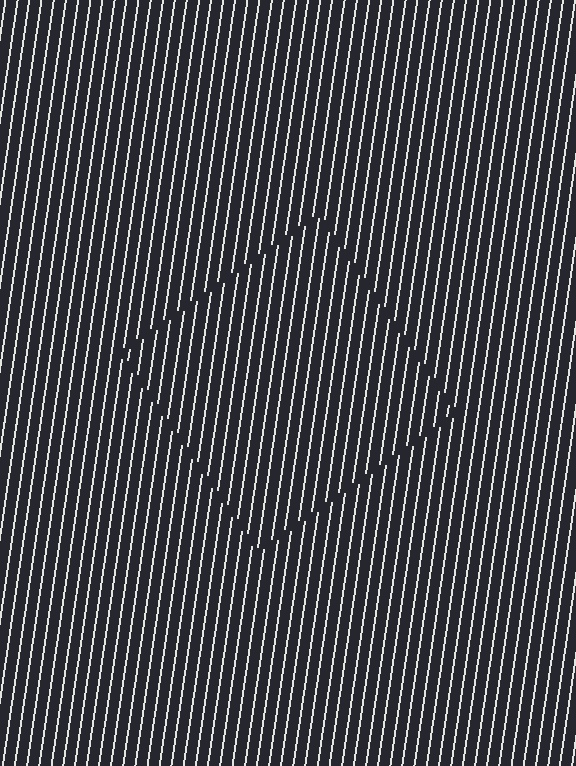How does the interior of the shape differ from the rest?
The interior of the shape contains the same grating, shifted by half a period — the contour is defined by the phase discontinuity where line-ends from the inner and outer gratings abut.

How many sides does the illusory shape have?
4 sides — the line-ends trace a square.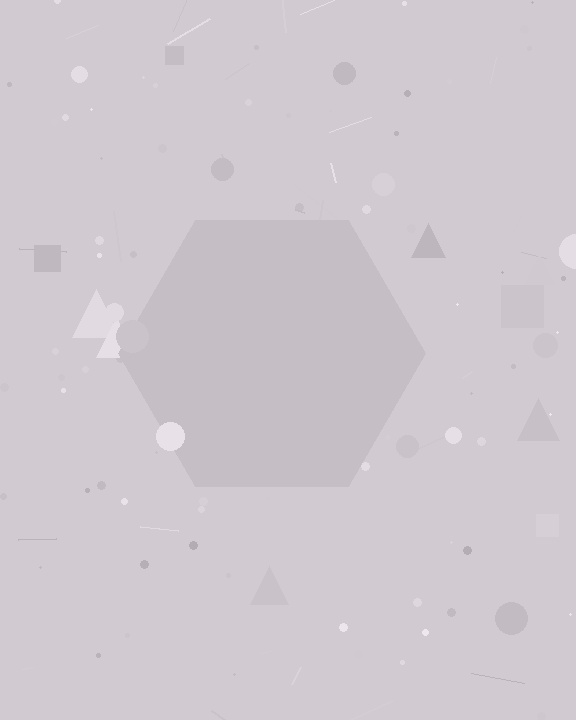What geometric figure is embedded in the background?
A hexagon is embedded in the background.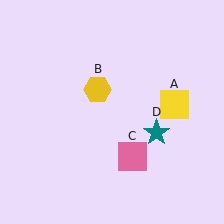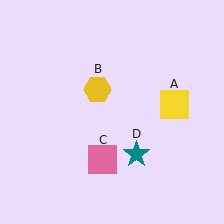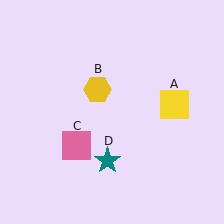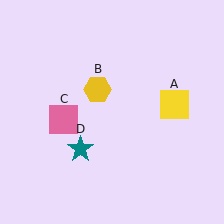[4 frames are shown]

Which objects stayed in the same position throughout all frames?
Yellow square (object A) and yellow hexagon (object B) remained stationary.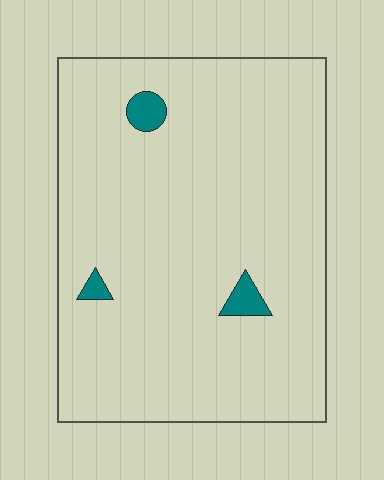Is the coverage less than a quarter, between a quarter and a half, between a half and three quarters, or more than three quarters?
Less than a quarter.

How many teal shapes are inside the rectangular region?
3.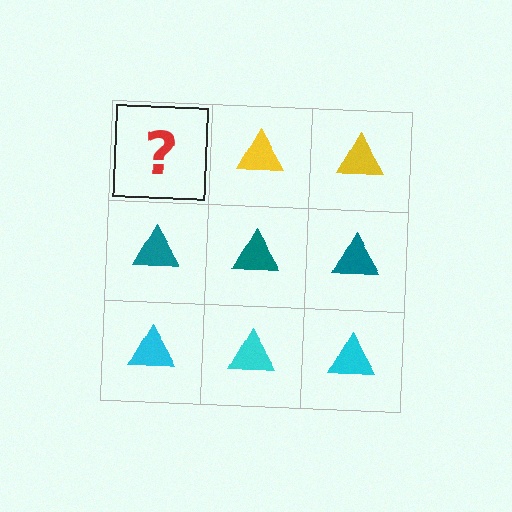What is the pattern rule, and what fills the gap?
The rule is that each row has a consistent color. The gap should be filled with a yellow triangle.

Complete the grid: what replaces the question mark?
The question mark should be replaced with a yellow triangle.